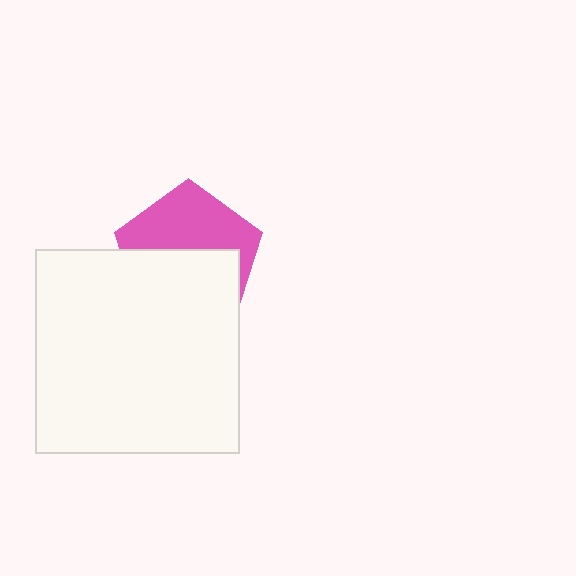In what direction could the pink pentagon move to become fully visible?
The pink pentagon could move up. That would shift it out from behind the white square entirely.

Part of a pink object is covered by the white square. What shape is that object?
It is a pentagon.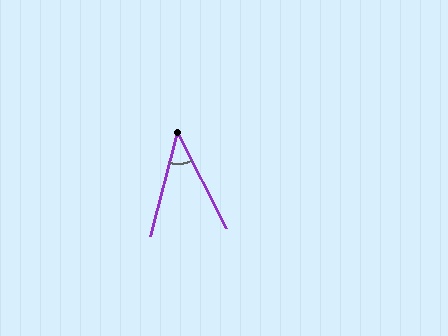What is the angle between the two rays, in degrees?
Approximately 42 degrees.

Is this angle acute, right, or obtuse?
It is acute.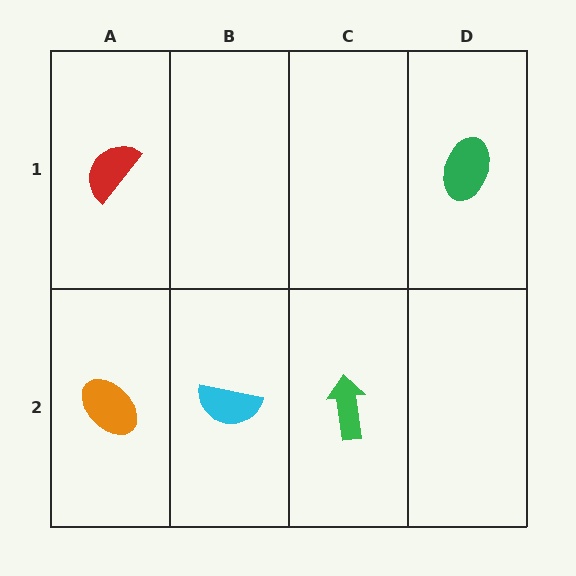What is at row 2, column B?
A cyan semicircle.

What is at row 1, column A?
A red semicircle.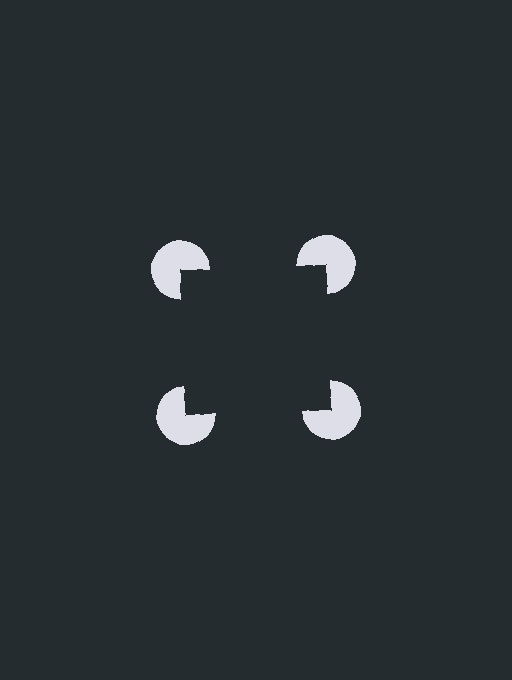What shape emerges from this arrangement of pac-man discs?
An illusory square — its edges are inferred from the aligned wedge cuts in the pac-man discs, not physically drawn.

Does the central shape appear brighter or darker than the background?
It typically appears slightly darker than the background, even though no actual brightness change is drawn.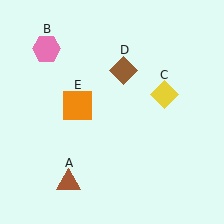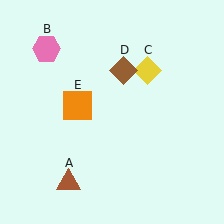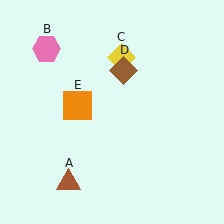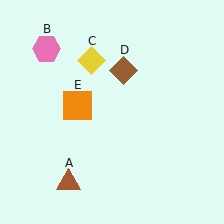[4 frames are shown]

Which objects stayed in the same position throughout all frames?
Brown triangle (object A) and pink hexagon (object B) and brown diamond (object D) and orange square (object E) remained stationary.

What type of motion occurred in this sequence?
The yellow diamond (object C) rotated counterclockwise around the center of the scene.